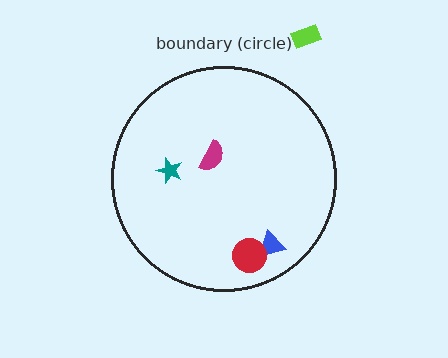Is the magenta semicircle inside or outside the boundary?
Inside.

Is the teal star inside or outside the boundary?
Inside.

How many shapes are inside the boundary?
4 inside, 1 outside.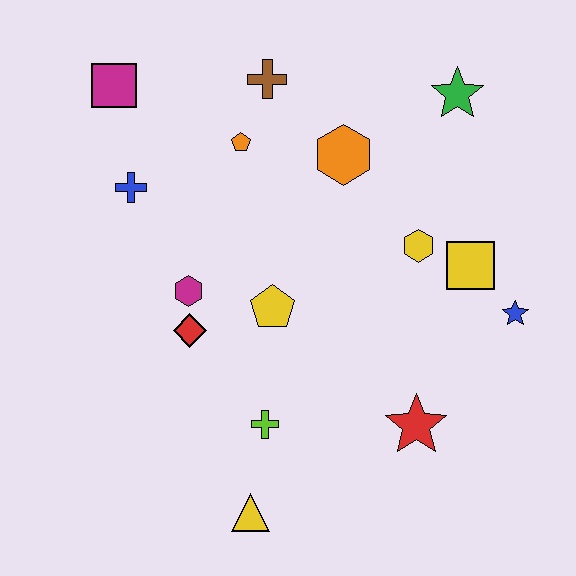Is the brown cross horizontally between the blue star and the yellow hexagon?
No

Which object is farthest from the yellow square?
The magenta square is farthest from the yellow square.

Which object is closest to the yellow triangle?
The lime cross is closest to the yellow triangle.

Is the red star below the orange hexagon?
Yes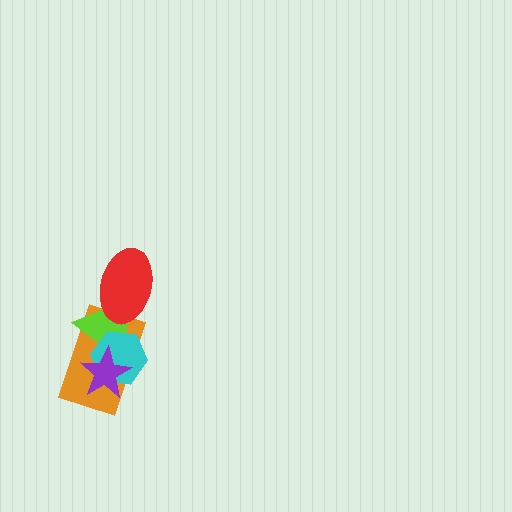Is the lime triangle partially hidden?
Yes, it is partially covered by another shape.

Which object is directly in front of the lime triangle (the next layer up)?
The cyan hexagon is directly in front of the lime triangle.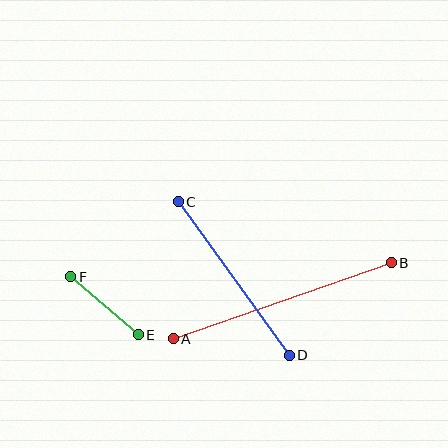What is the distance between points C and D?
The distance is approximately 189 pixels.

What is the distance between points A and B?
The distance is approximately 231 pixels.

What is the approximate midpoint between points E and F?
The midpoint is at approximately (104, 306) pixels.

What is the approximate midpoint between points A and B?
The midpoint is at approximately (282, 301) pixels.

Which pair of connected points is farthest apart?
Points A and B are farthest apart.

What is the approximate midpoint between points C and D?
The midpoint is at approximately (234, 279) pixels.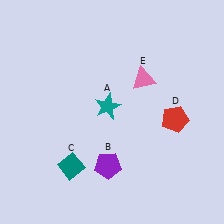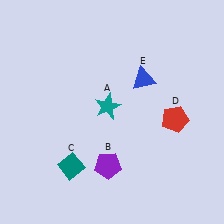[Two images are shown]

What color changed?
The triangle (E) changed from pink in Image 1 to blue in Image 2.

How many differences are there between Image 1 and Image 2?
There is 1 difference between the two images.